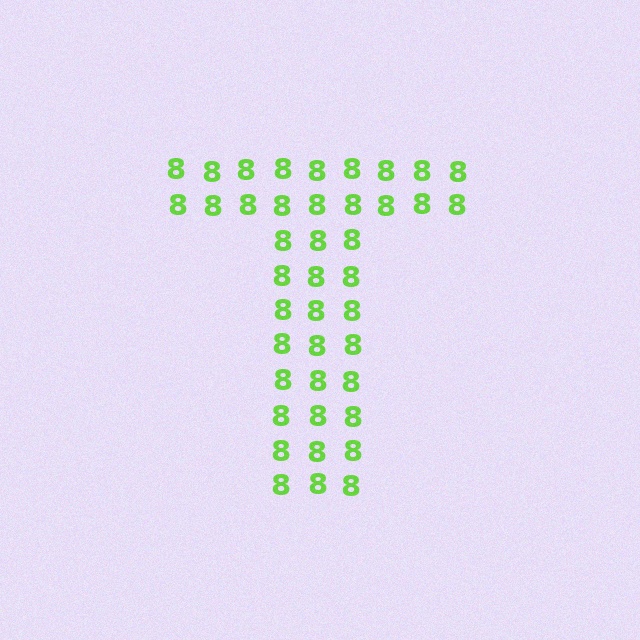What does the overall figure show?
The overall figure shows the letter T.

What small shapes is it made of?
It is made of small digit 8's.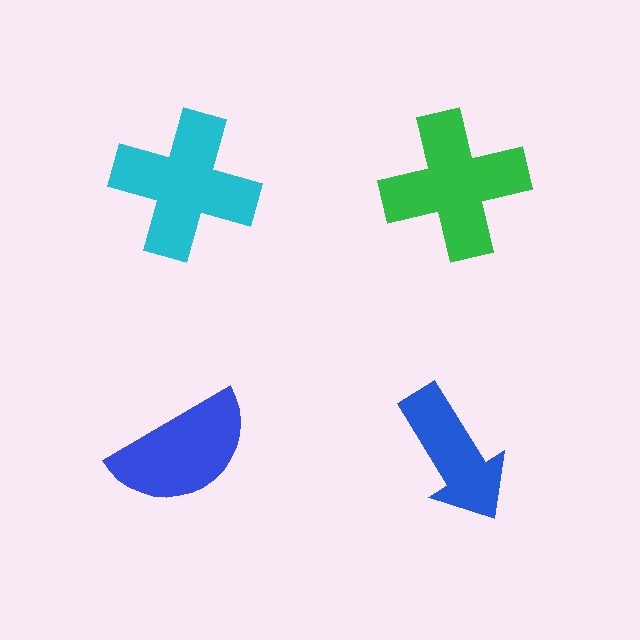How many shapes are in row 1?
2 shapes.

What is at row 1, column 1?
A cyan cross.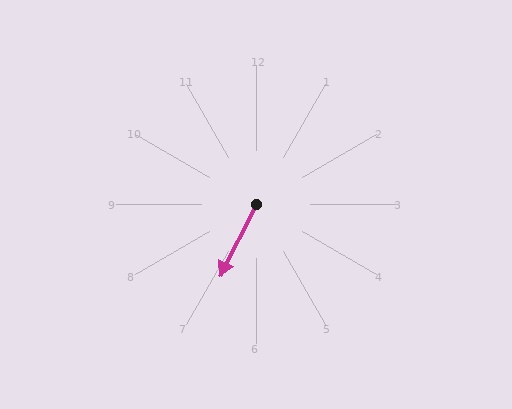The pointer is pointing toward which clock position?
Roughly 7 o'clock.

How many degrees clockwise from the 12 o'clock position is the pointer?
Approximately 207 degrees.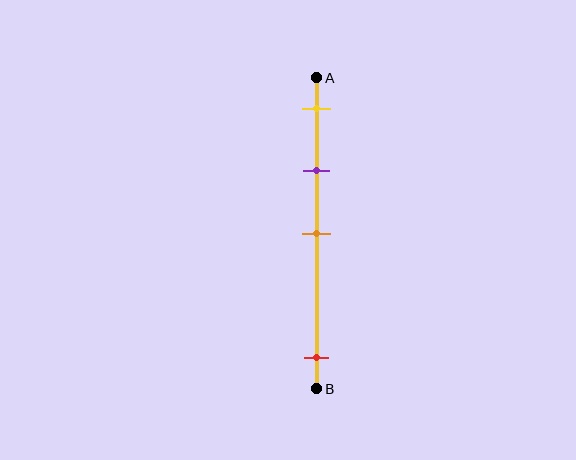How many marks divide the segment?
There are 4 marks dividing the segment.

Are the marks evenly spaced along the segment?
No, the marks are not evenly spaced.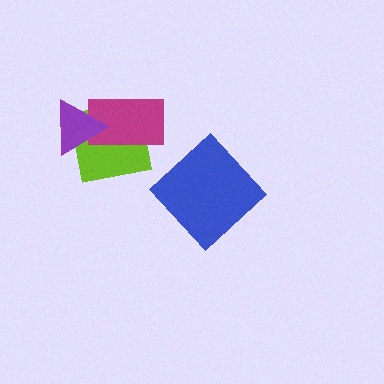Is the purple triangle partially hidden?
No, no other shape covers it.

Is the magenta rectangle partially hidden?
Yes, it is partially covered by another shape.